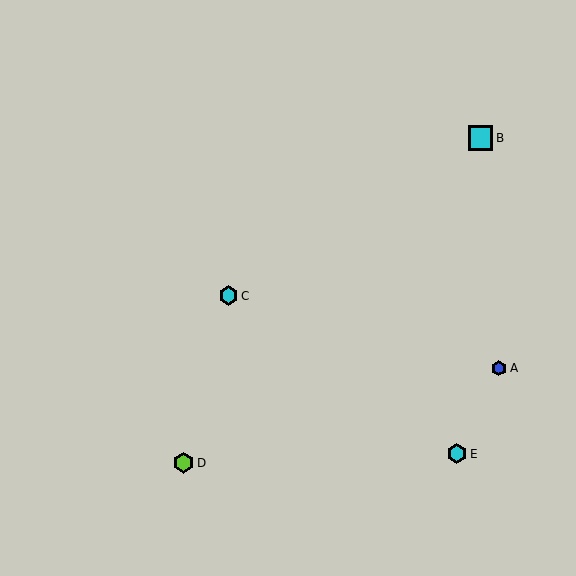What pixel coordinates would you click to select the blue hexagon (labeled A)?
Click at (499, 368) to select the blue hexagon A.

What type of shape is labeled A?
Shape A is a blue hexagon.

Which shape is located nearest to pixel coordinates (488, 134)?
The cyan square (labeled B) at (480, 138) is nearest to that location.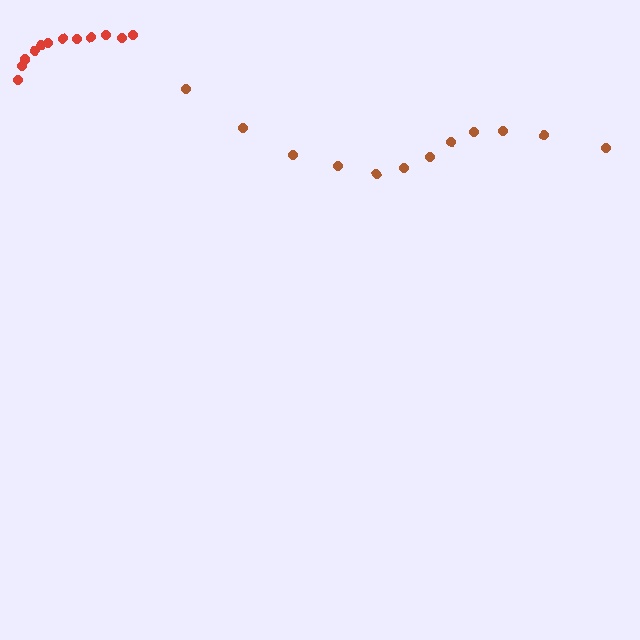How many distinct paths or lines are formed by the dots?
There are 2 distinct paths.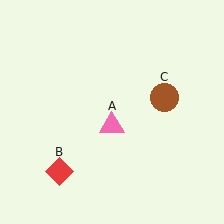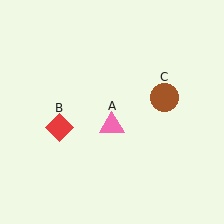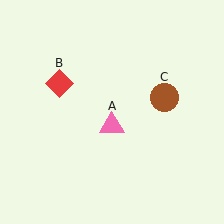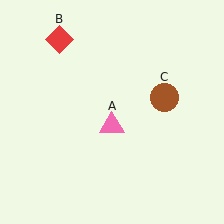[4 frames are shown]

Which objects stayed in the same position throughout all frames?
Pink triangle (object A) and brown circle (object C) remained stationary.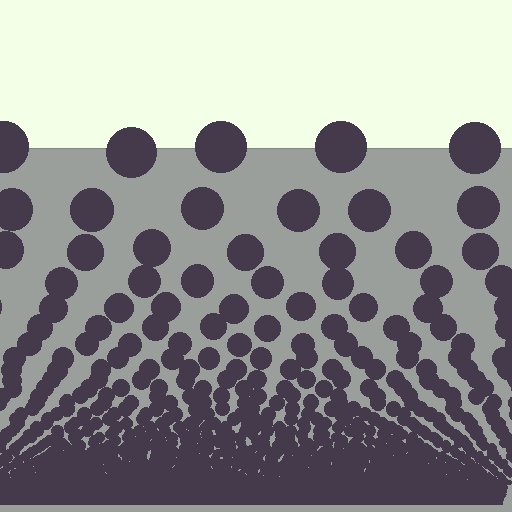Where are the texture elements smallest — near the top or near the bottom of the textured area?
Near the bottom.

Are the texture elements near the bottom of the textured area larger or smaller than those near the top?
Smaller. The gradient is inverted — elements near the bottom are smaller and denser.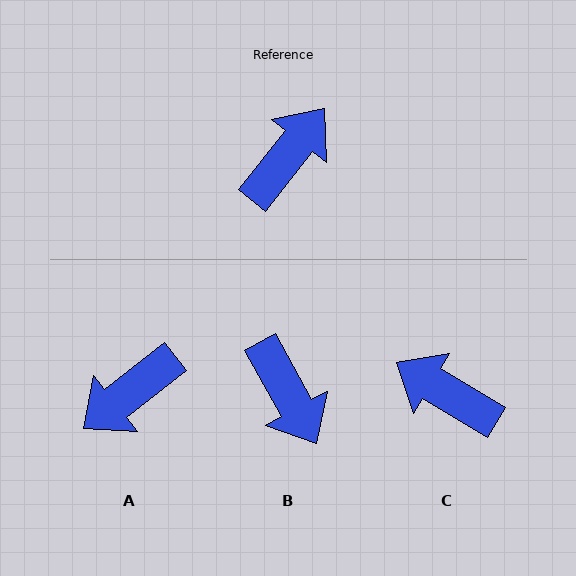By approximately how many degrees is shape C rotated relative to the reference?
Approximately 97 degrees counter-clockwise.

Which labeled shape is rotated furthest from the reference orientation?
A, about 166 degrees away.